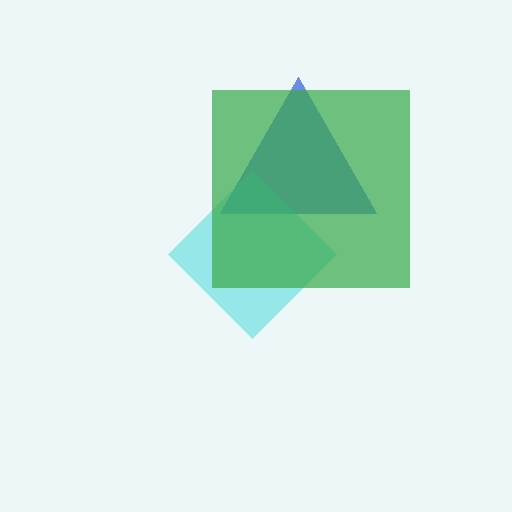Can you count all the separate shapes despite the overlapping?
Yes, there are 3 separate shapes.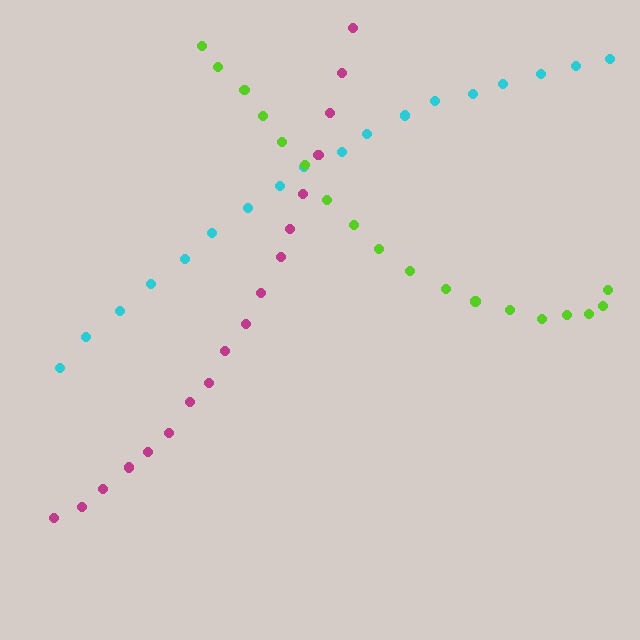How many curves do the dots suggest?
There are 3 distinct paths.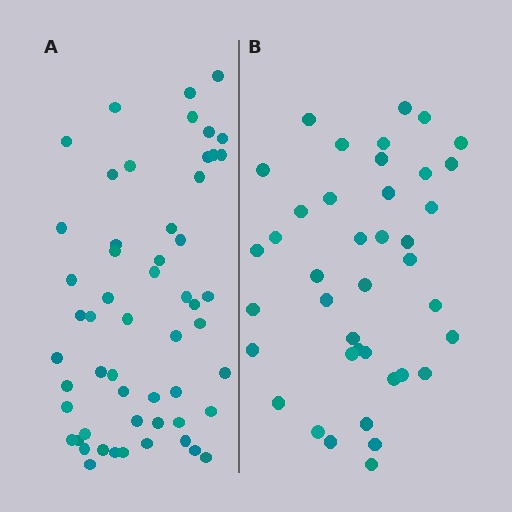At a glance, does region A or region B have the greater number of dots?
Region A (the left region) has more dots.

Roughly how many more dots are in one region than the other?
Region A has approximately 15 more dots than region B.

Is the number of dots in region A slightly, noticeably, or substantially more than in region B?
Region A has noticeably more, but not dramatically so. The ratio is roughly 1.4 to 1.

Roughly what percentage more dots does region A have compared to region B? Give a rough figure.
About 40% more.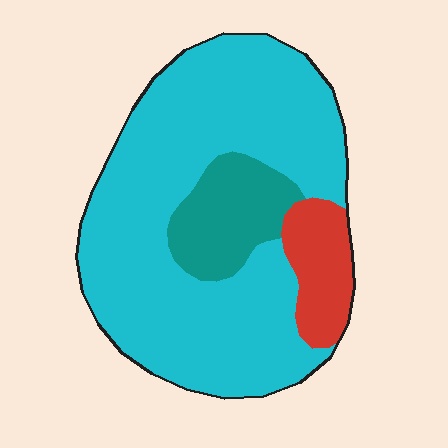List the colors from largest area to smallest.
From largest to smallest: cyan, teal, red.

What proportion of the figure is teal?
Teal takes up less than a sixth of the figure.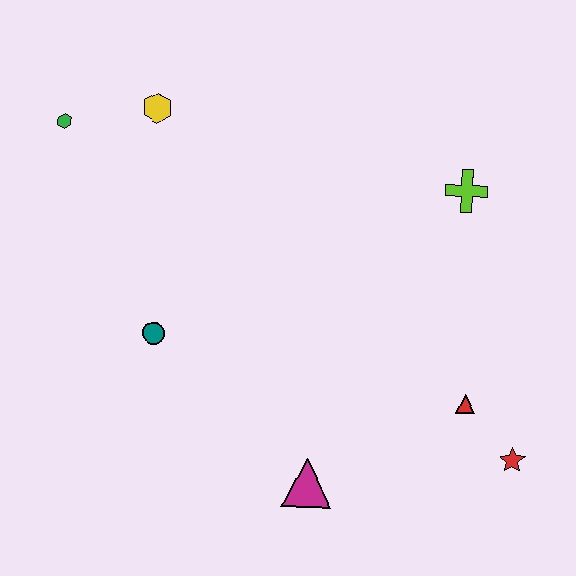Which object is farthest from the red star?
The green hexagon is farthest from the red star.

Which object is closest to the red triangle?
The red star is closest to the red triangle.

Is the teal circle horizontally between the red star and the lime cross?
No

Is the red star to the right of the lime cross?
Yes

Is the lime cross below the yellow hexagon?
Yes